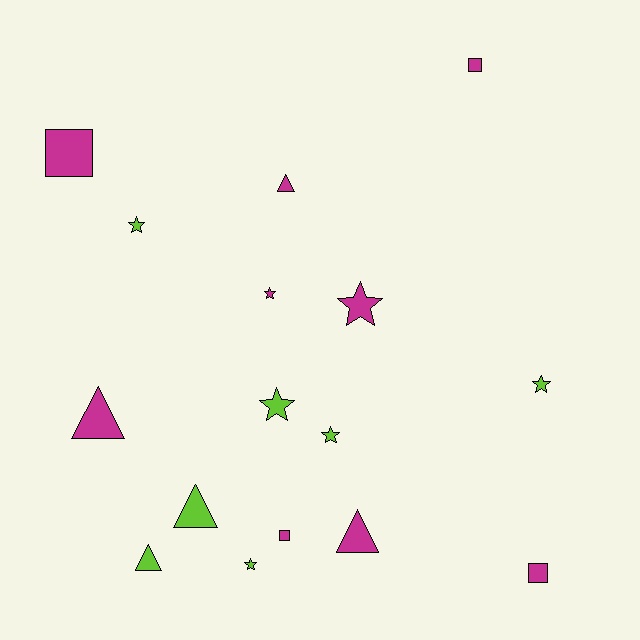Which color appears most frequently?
Magenta, with 9 objects.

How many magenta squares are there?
There are 4 magenta squares.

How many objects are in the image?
There are 16 objects.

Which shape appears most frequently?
Star, with 7 objects.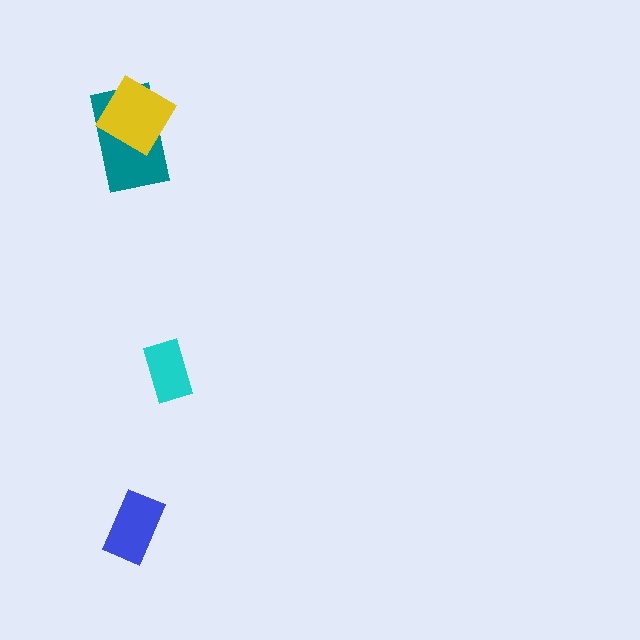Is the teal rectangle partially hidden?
Yes, it is partially covered by another shape.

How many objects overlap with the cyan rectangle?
0 objects overlap with the cyan rectangle.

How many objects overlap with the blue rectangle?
0 objects overlap with the blue rectangle.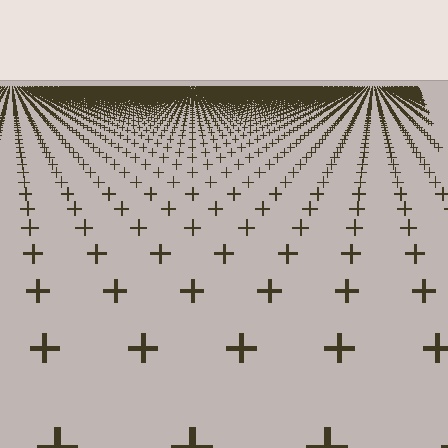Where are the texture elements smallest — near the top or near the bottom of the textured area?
Near the top.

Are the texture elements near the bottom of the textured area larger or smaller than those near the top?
Larger. Near the bottom, elements are closer to the viewer and appear at a bigger on-screen size.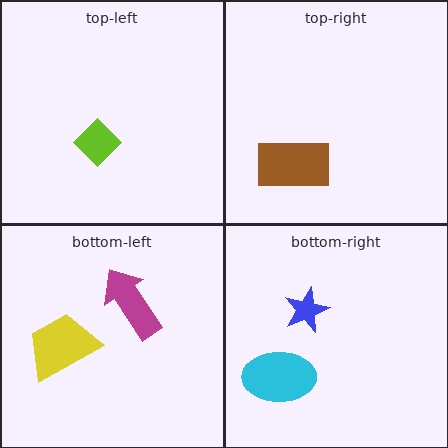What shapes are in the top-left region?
The lime diamond.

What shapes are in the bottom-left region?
The magenta arrow, the yellow trapezoid.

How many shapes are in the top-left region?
1.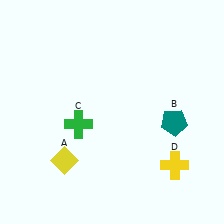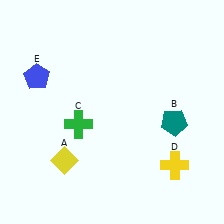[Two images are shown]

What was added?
A blue pentagon (E) was added in Image 2.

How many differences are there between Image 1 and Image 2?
There is 1 difference between the two images.